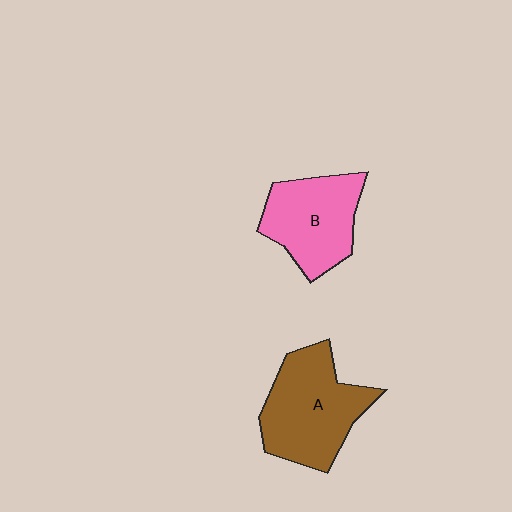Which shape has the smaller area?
Shape B (pink).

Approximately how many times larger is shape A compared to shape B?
Approximately 1.2 times.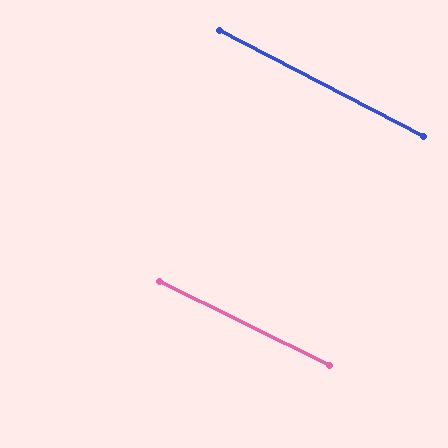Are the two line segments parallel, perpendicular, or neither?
Parallel — their directions differ by only 1.1°.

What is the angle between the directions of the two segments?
Approximately 1 degree.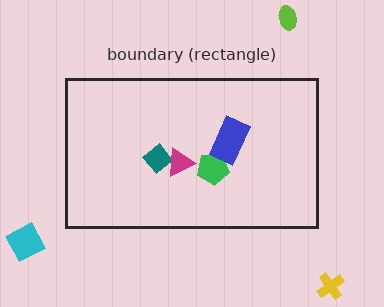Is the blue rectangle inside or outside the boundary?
Inside.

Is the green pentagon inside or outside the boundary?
Inside.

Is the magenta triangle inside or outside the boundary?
Inside.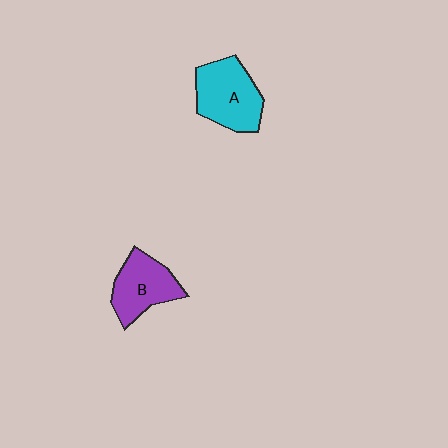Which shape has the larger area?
Shape A (cyan).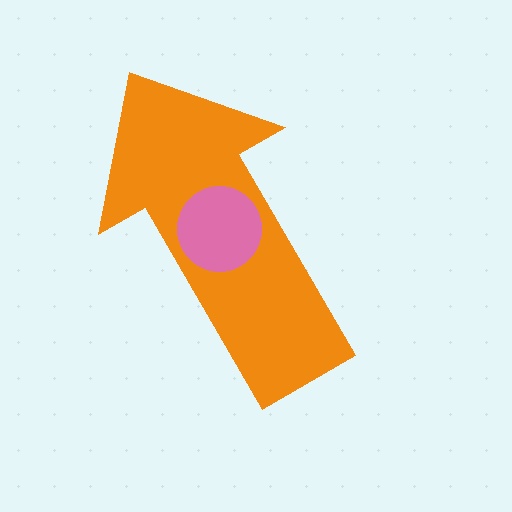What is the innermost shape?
The pink circle.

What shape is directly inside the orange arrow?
The pink circle.